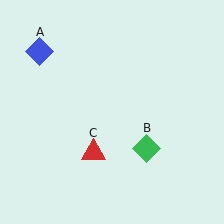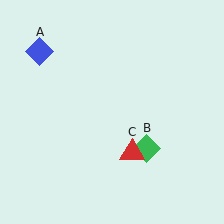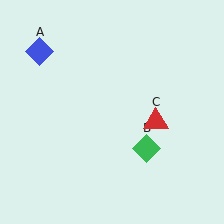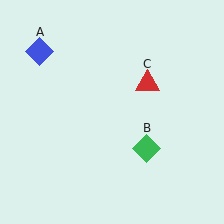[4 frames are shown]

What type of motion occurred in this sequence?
The red triangle (object C) rotated counterclockwise around the center of the scene.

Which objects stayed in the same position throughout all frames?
Blue diamond (object A) and green diamond (object B) remained stationary.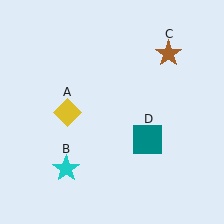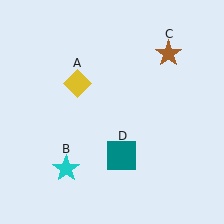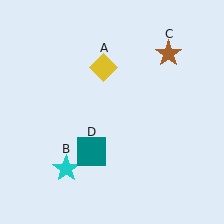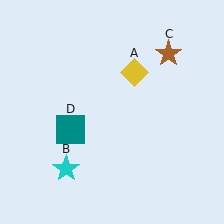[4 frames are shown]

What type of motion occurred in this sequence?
The yellow diamond (object A), teal square (object D) rotated clockwise around the center of the scene.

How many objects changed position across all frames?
2 objects changed position: yellow diamond (object A), teal square (object D).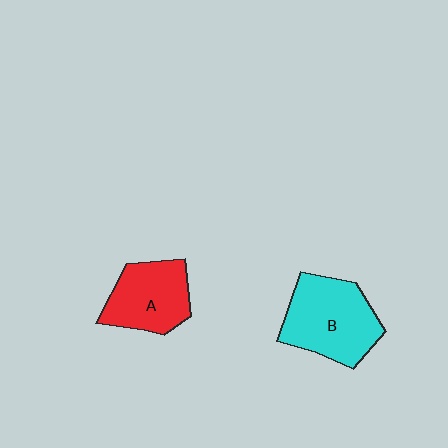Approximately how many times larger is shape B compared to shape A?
Approximately 1.3 times.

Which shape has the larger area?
Shape B (cyan).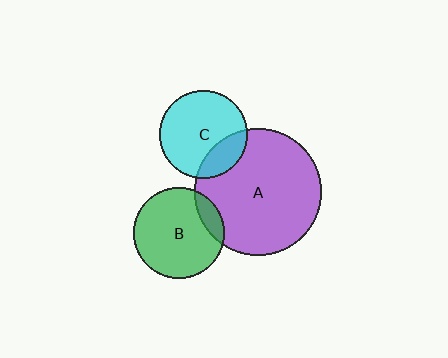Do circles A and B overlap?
Yes.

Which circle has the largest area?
Circle A (purple).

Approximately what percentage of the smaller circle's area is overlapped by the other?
Approximately 15%.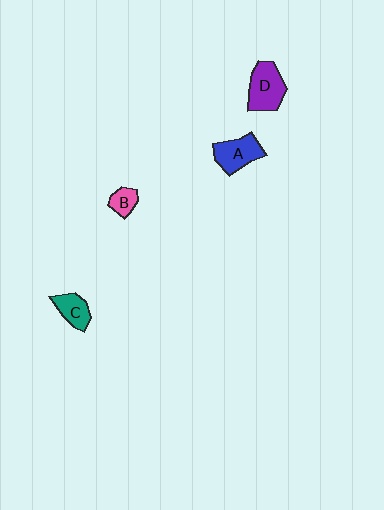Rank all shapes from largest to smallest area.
From largest to smallest: D (purple), A (blue), C (teal), B (pink).